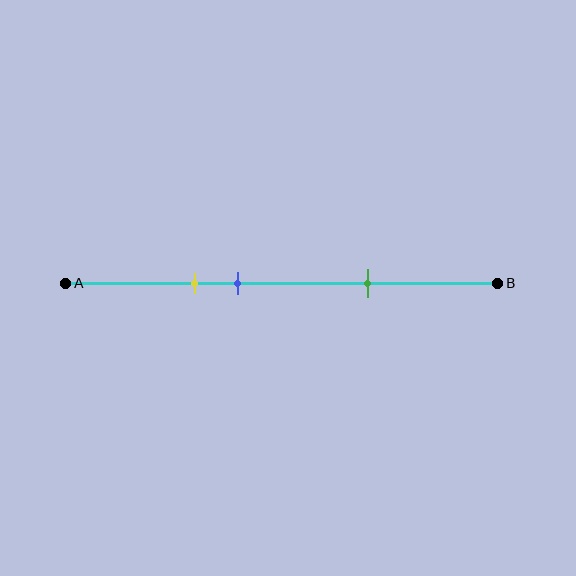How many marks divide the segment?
There are 3 marks dividing the segment.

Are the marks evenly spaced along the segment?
No, the marks are not evenly spaced.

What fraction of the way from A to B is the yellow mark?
The yellow mark is approximately 30% (0.3) of the way from A to B.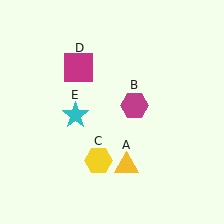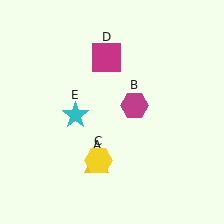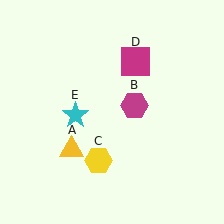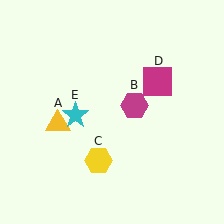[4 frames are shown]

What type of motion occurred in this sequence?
The yellow triangle (object A), magenta square (object D) rotated clockwise around the center of the scene.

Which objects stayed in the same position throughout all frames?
Magenta hexagon (object B) and yellow hexagon (object C) and cyan star (object E) remained stationary.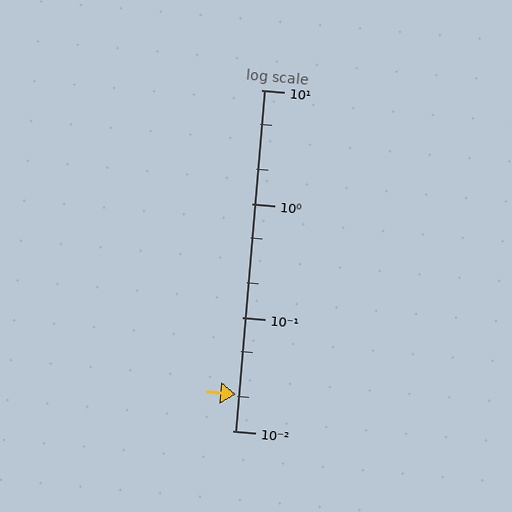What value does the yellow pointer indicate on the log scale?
The pointer indicates approximately 0.021.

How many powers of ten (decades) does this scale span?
The scale spans 3 decades, from 0.01 to 10.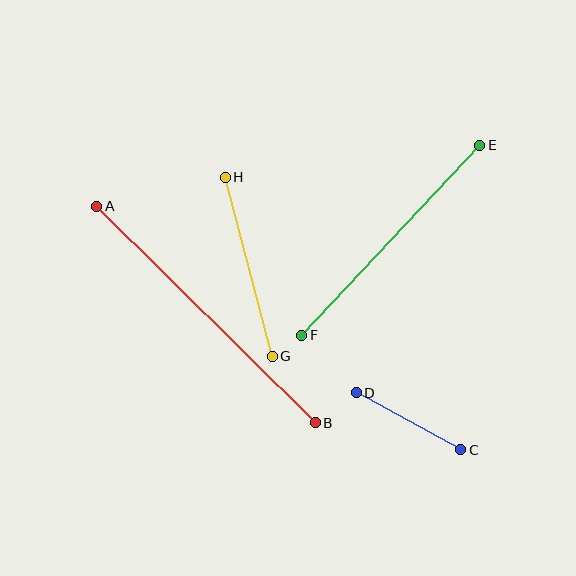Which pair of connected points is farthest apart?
Points A and B are farthest apart.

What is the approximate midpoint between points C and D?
The midpoint is at approximately (409, 421) pixels.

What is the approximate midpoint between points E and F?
The midpoint is at approximately (391, 240) pixels.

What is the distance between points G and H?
The distance is approximately 185 pixels.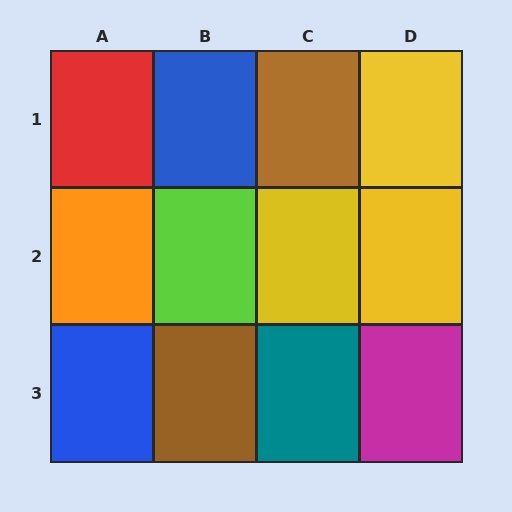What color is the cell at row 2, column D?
Yellow.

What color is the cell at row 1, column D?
Yellow.